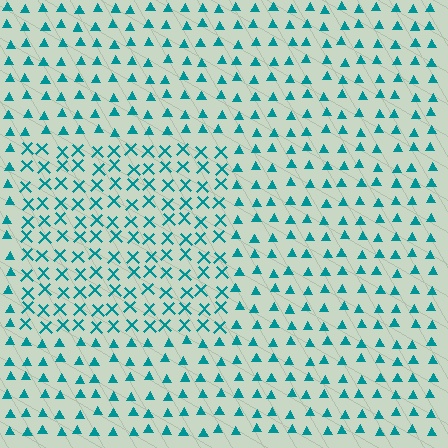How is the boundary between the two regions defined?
The boundary is defined by a change in element shape: X marks inside vs. triangles outside. All elements share the same color and spacing.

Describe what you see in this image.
The image is filled with small teal elements arranged in a uniform grid. A rectangle-shaped region contains X marks, while the surrounding area contains triangles. The boundary is defined purely by the change in element shape.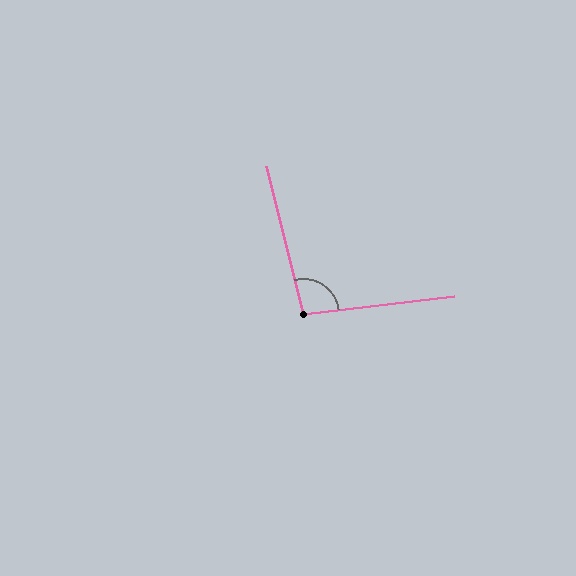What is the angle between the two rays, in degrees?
Approximately 97 degrees.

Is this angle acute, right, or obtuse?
It is obtuse.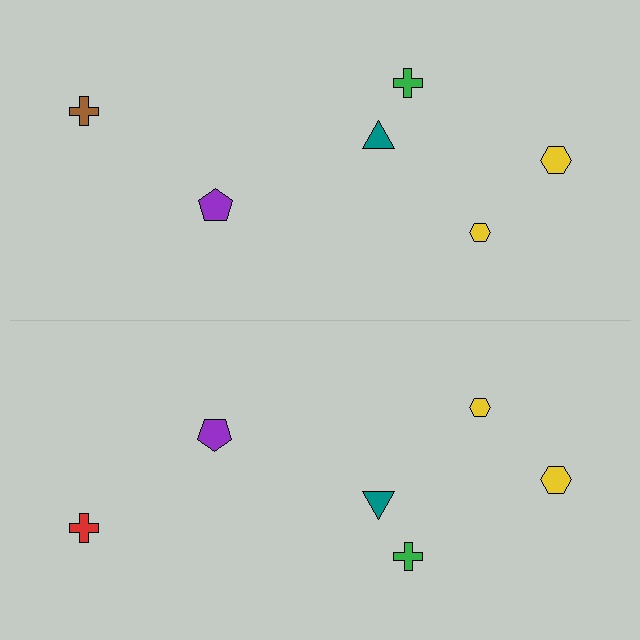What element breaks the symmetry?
The red cross on the bottom side breaks the symmetry — its mirror counterpart is brown.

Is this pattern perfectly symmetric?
No, the pattern is not perfectly symmetric. The red cross on the bottom side breaks the symmetry — its mirror counterpart is brown.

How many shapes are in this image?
There are 12 shapes in this image.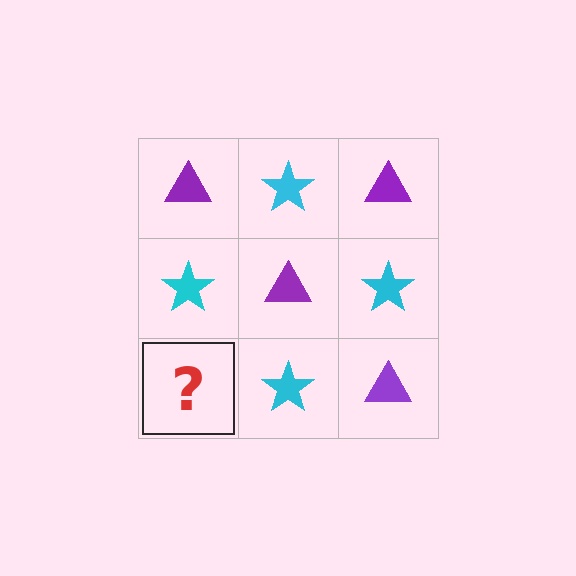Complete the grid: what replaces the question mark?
The question mark should be replaced with a purple triangle.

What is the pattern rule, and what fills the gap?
The rule is that it alternates purple triangle and cyan star in a checkerboard pattern. The gap should be filled with a purple triangle.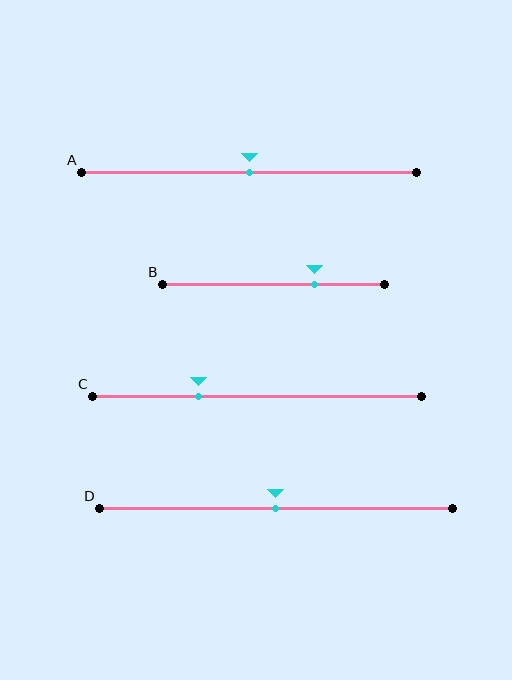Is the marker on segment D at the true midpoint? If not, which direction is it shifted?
Yes, the marker on segment D is at the true midpoint.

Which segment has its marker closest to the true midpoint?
Segment A has its marker closest to the true midpoint.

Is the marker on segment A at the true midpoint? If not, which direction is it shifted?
Yes, the marker on segment A is at the true midpoint.